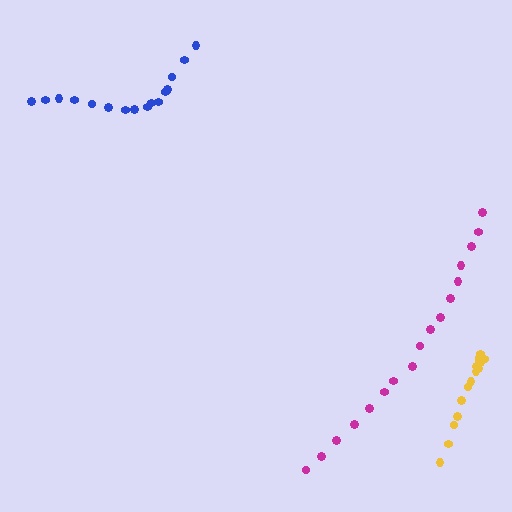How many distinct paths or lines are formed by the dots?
There are 3 distinct paths.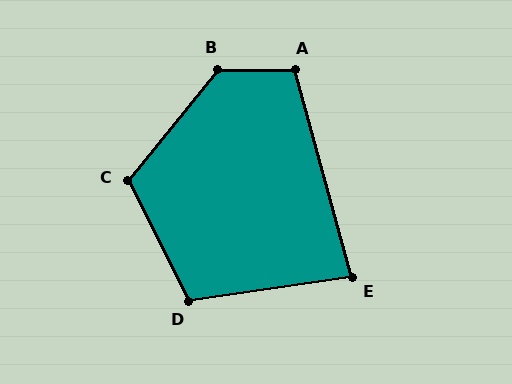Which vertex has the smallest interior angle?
E, at approximately 83 degrees.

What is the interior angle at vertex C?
Approximately 115 degrees (obtuse).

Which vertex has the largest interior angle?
B, at approximately 129 degrees.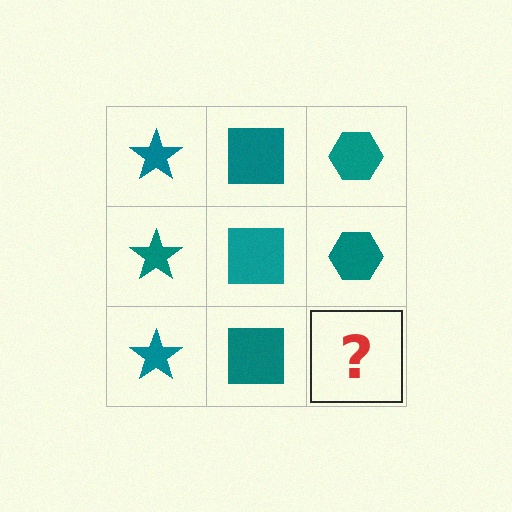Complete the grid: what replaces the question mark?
The question mark should be replaced with a teal hexagon.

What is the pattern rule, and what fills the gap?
The rule is that each column has a consistent shape. The gap should be filled with a teal hexagon.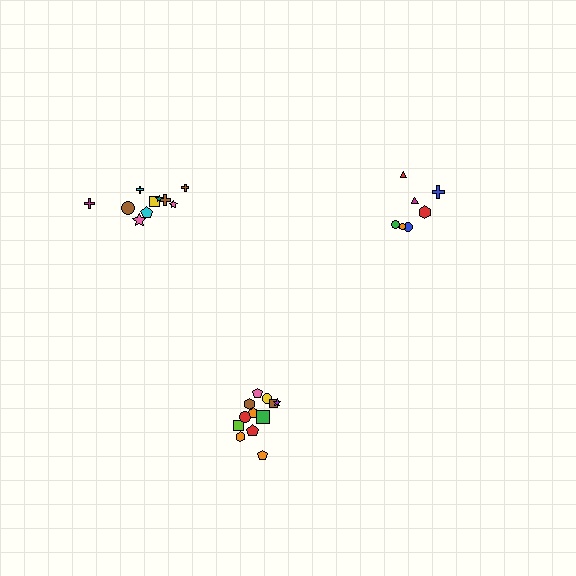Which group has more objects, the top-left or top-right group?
The top-left group.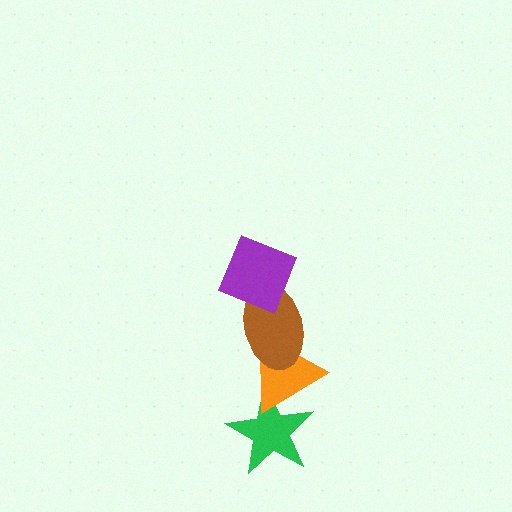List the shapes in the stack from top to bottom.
From top to bottom: the purple diamond, the brown ellipse, the orange triangle, the green star.